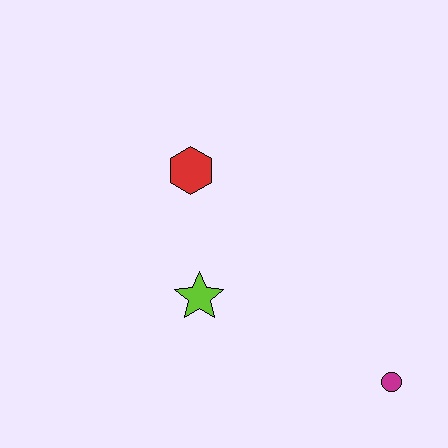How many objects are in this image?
There are 3 objects.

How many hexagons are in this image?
There is 1 hexagon.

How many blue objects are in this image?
There are no blue objects.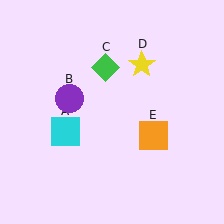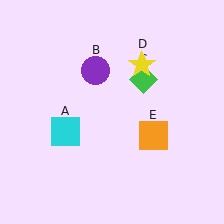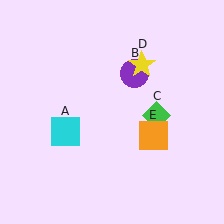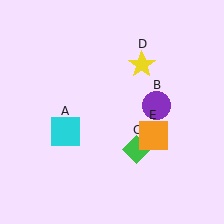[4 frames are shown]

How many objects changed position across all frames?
2 objects changed position: purple circle (object B), green diamond (object C).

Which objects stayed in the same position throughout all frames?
Cyan square (object A) and yellow star (object D) and orange square (object E) remained stationary.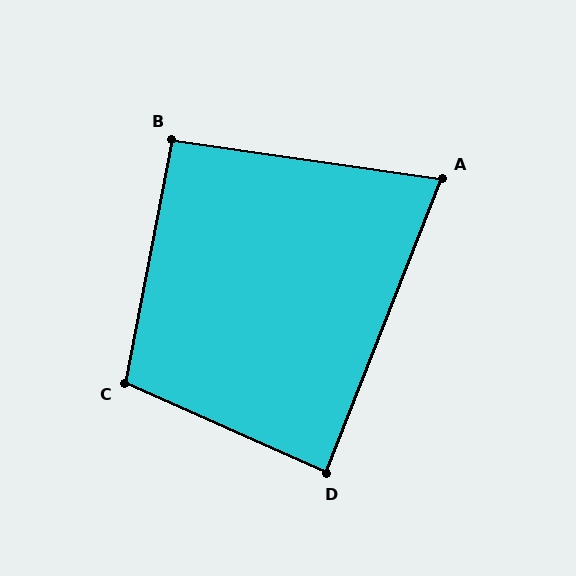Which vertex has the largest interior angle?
C, at approximately 103 degrees.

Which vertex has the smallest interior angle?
A, at approximately 77 degrees.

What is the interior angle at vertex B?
Approximately 93 degrees (approximately right).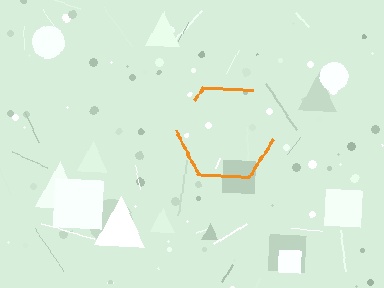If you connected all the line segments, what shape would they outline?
They would outline a hexagon.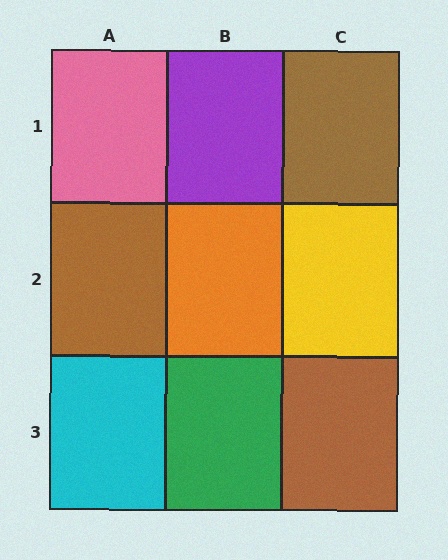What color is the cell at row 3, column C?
Brown.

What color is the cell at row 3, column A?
Cyan.